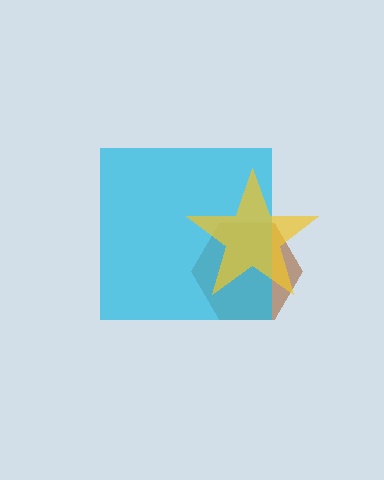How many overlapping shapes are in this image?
There are 3 overlapping shapes in the image.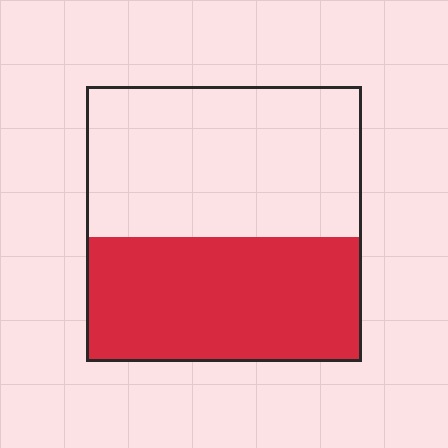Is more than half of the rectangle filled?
No.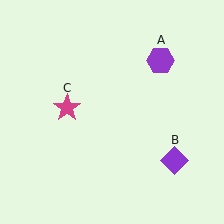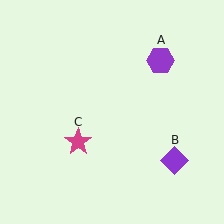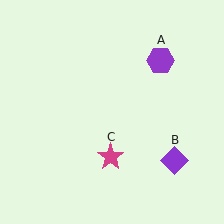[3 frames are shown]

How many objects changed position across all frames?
1 object changed position: magenta star (object C).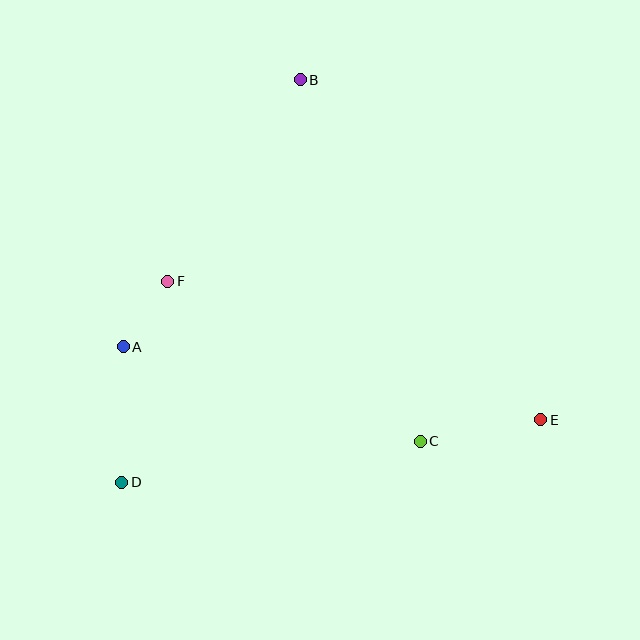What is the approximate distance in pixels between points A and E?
The distance between A and E is approximately 424 pixels.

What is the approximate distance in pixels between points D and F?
The distance between D and F is approximately 206 pixels.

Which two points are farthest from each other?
Points B and D are farthest from each other.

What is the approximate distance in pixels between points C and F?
The distance between C and F is approximately 299 pixels.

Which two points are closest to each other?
Points A and F are closest to each other.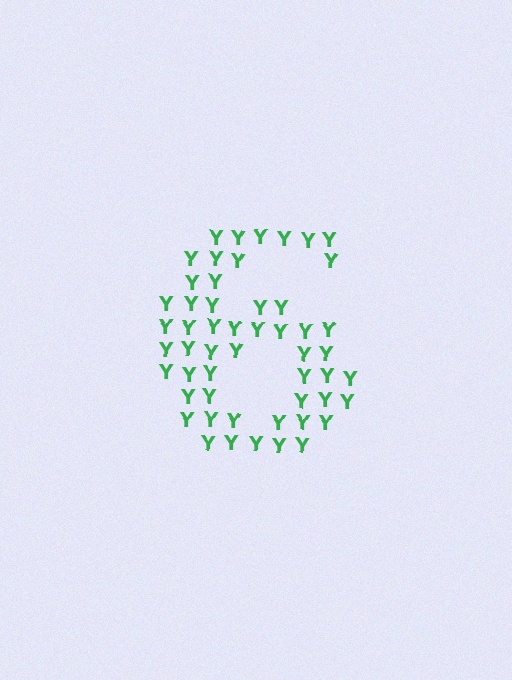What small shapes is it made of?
It is made of small letter Y's.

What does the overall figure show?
The overall figure shows the digit 6.